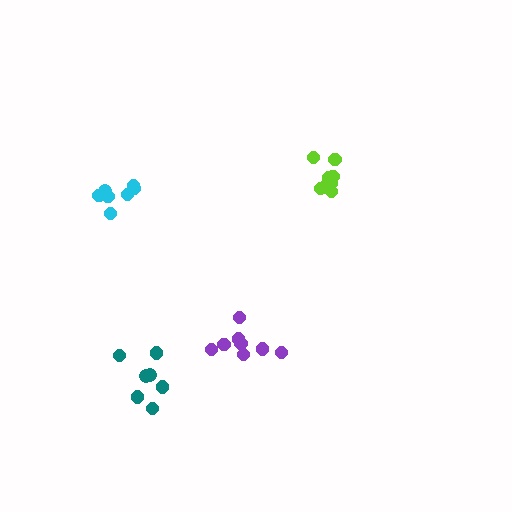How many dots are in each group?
Group 1: 8 dots, Group 2: 8 dots, Group 3: 7 dots, Group 4: 7 dots (30 total).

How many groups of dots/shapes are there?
There are 4 groups.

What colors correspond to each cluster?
The clusters are colored: purple, lime, teal, cyan.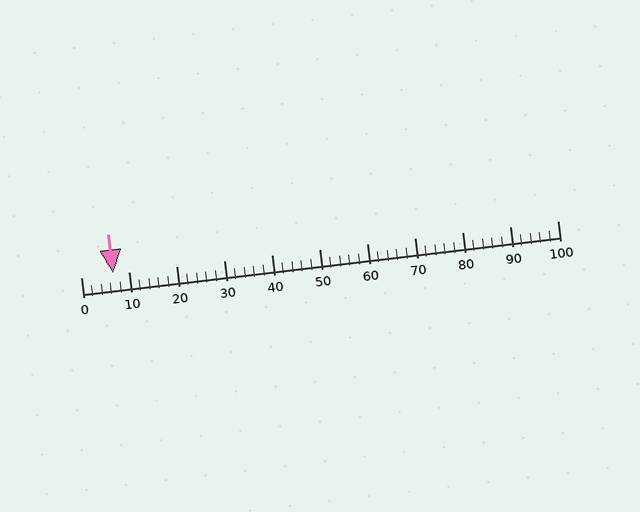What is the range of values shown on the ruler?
The ruler shows values from 0 to 100.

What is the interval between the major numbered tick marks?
The major tick marks are spaced 10 units apart.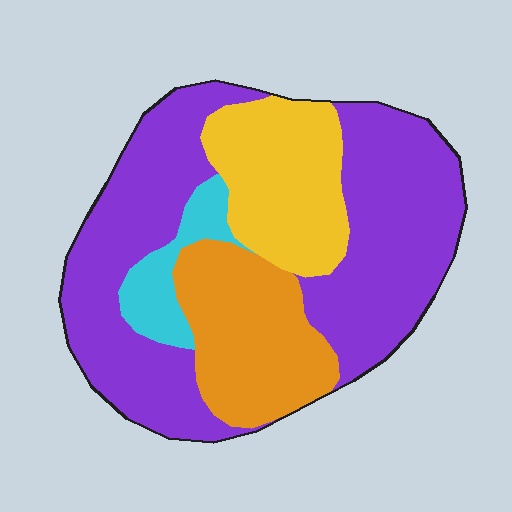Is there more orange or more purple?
Purple.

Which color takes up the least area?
Cyan, at roughly 5%.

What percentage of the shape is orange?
Orange covers 20% of the shape.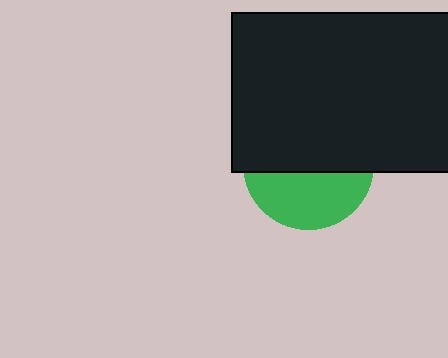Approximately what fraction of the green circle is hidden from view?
Roughly 59% of the green circle is hidden behind the black rectangle.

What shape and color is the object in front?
The object in front is a black rectangle.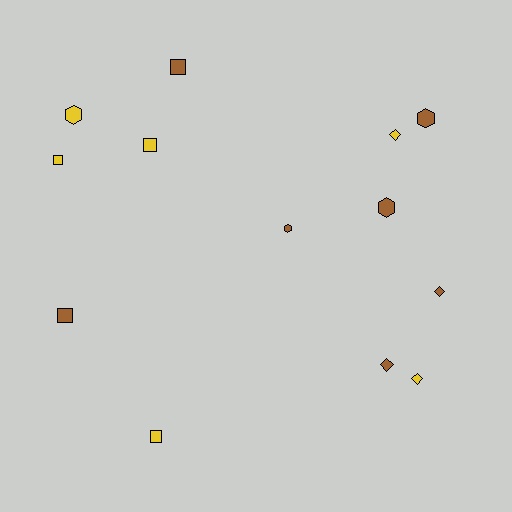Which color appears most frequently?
Brown, with 7 objects.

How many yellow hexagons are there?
There is 1 yellow hexagon.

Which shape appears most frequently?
Square, with 5 objects.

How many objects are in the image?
There are 13 objects.